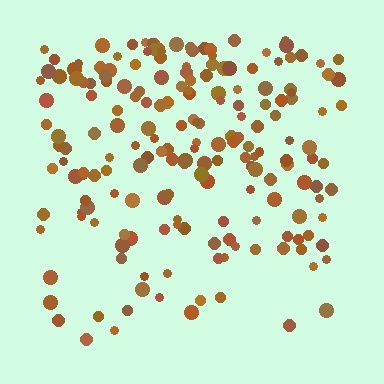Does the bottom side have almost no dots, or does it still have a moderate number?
Still a moderate number, just noticeably fewer than the top.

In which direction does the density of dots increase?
From bottom to top, with the top side densest.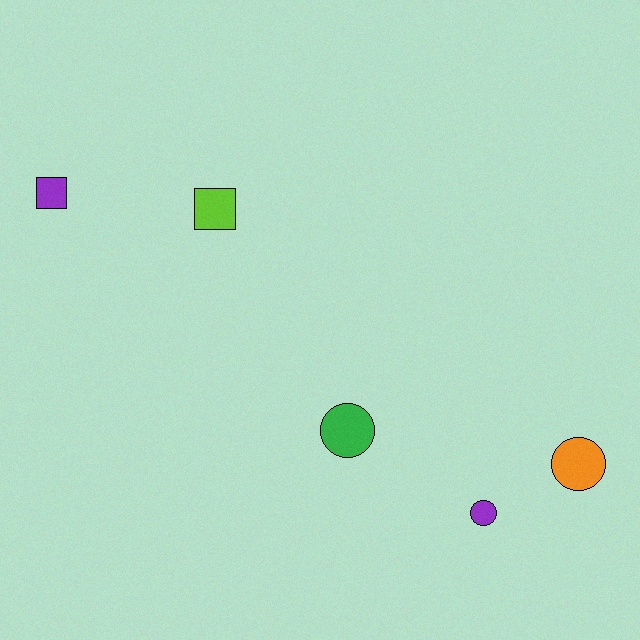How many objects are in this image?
There are 5 objects.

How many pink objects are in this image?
There are no pink objects.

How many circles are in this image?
There are 3 circles.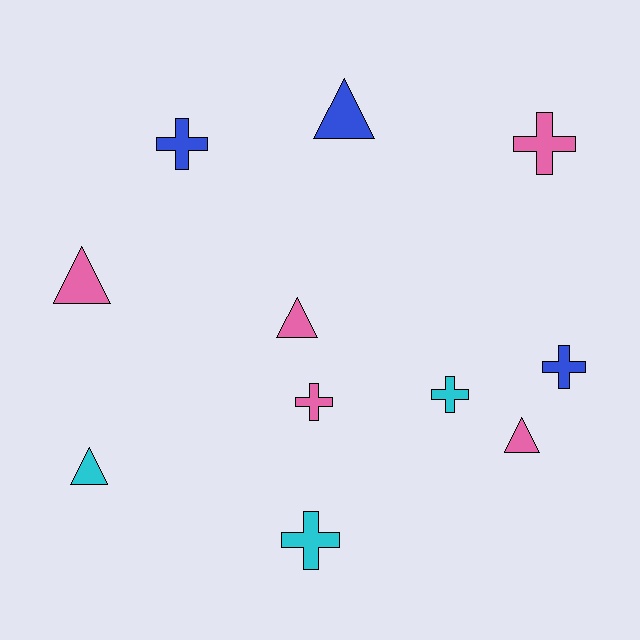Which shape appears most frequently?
Cross, with 6 objects.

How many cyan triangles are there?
There is 1 cyan triangle.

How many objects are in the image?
There are 11 objects.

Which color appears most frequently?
Pink, with 5 objects.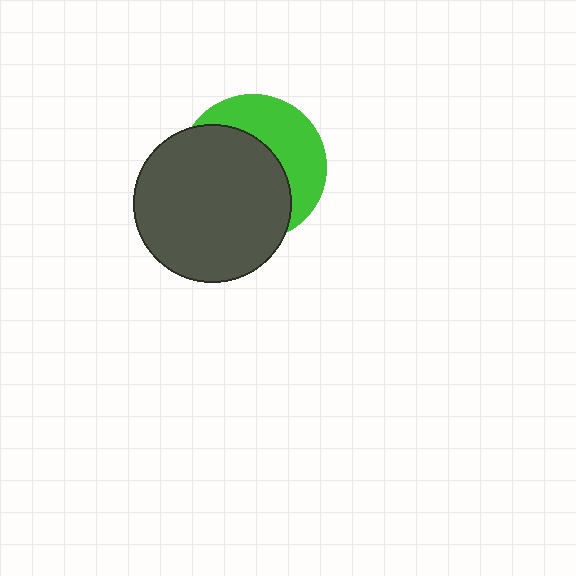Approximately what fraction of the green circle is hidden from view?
Roughly 60% of the green circle is hidden behind the dark gray circle.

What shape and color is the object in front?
The object in front is a dark gray circle.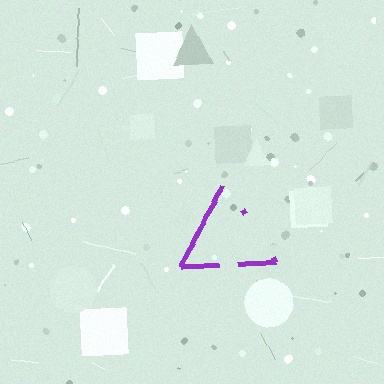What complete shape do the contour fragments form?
The contour fragments form a triangle.